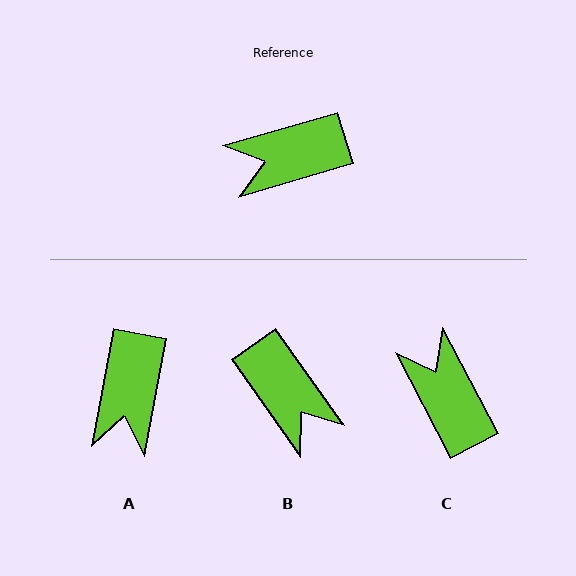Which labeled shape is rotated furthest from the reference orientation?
B, about 109 degrees away.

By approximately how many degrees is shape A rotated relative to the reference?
Approximately 63 degrees counter-clockwise.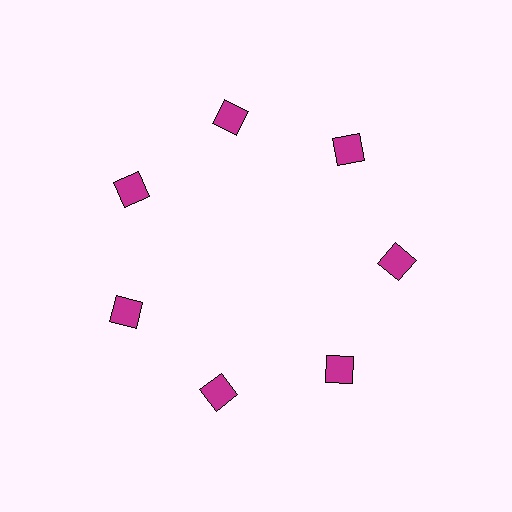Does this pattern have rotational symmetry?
Yes, this pattern has 7-fold rotational symmetry. It looks the same after rotating 51 degrees around the center.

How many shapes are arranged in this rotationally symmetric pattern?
There are 7 shapes, arranged in 7 groups of 1.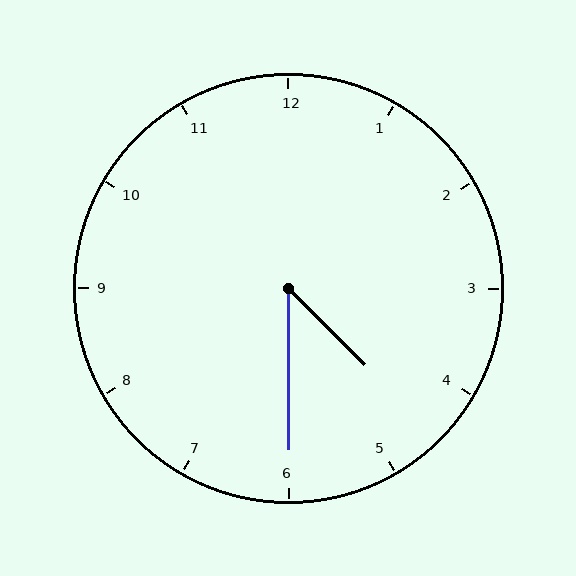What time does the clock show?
4:30.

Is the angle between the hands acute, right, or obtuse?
It is acute.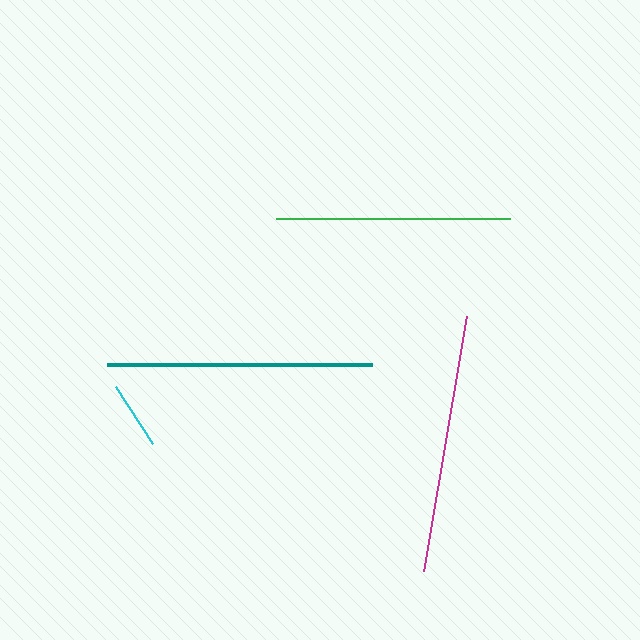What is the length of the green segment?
The green segment is approximately 234 pixels long.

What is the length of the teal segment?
The teal segment is approximately 265 pixels long.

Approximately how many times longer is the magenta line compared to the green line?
The magenta line is approximately 1.1 times the length of the green line.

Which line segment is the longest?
The teal line is the longest at approximately 265 pixels.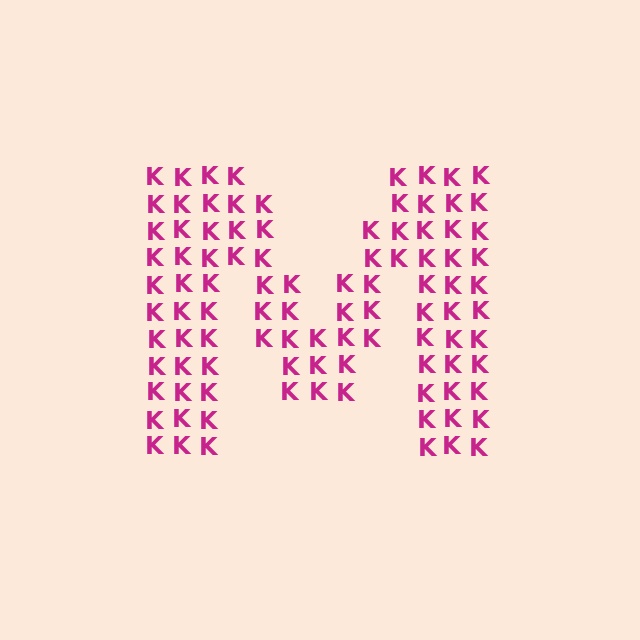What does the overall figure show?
The overall figure shows the letter M.